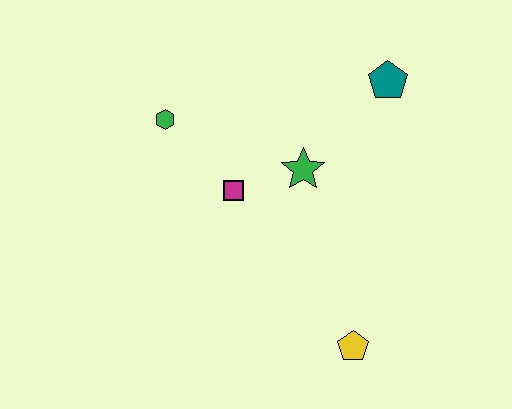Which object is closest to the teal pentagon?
The green star is closest to the teal pentagon.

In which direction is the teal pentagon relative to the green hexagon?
The teal pentagon is to the right of the green hexagon.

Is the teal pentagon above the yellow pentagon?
Yes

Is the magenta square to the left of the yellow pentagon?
Yes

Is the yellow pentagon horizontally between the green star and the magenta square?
No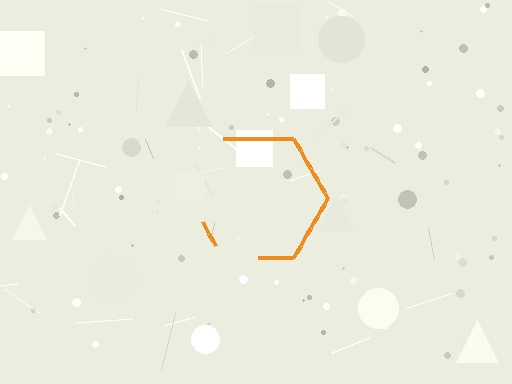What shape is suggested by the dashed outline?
The dashed outline suggests a hexagon.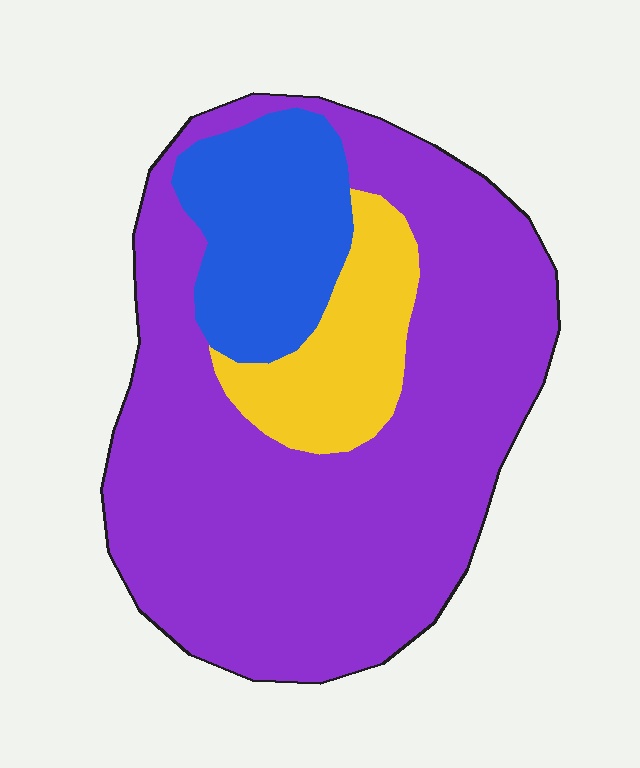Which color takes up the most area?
Purple, at roughly 70%.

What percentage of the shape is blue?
Blue takes up about one sixth (1/6) of the shape.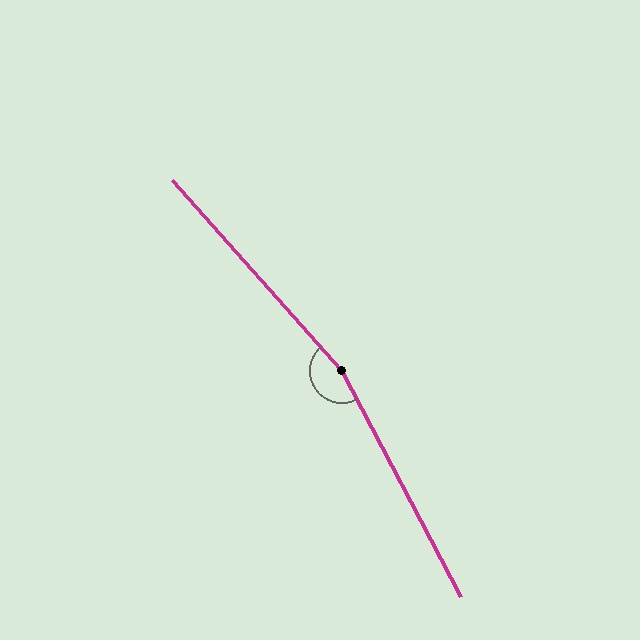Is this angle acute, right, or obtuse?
It is obtuse.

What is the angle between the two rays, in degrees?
Approximately 166 degrees.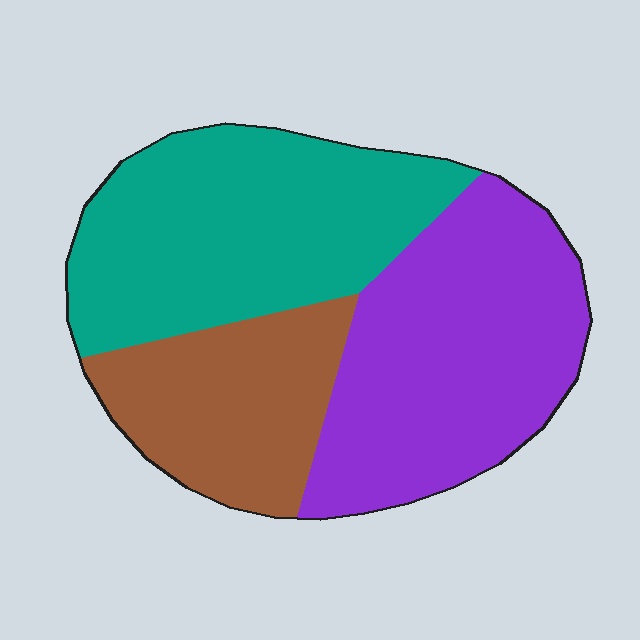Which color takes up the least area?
Brown, at roughly 25%.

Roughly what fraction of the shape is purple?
Purple covers roughly 40% of the shape.